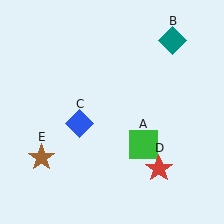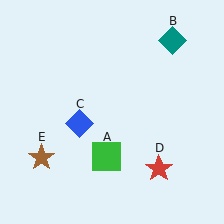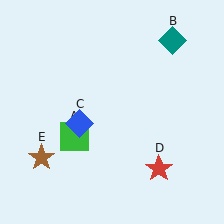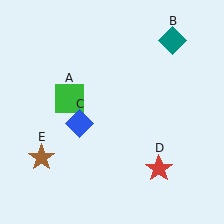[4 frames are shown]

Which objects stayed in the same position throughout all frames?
Teal diamond (object B) and blue diamond (object C) and red star (object D) and brown star (object E) remained stationary.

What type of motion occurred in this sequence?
The green square (object A) rotated clockwise around the center of the scene.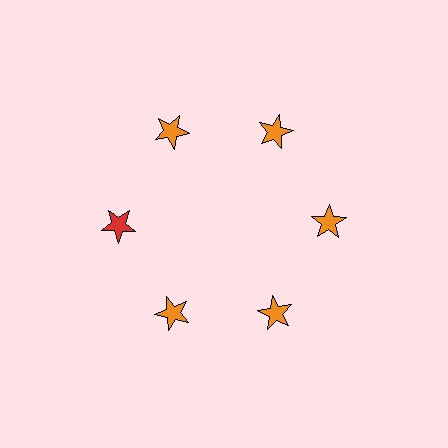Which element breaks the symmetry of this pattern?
The red star at roughly the 9 o'clock position breaks the symmetry. All other shapes are orange stars.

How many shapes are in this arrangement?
There are 6 shapes arranged in a ring pattern.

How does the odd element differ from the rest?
It has a different color: red instead of orange.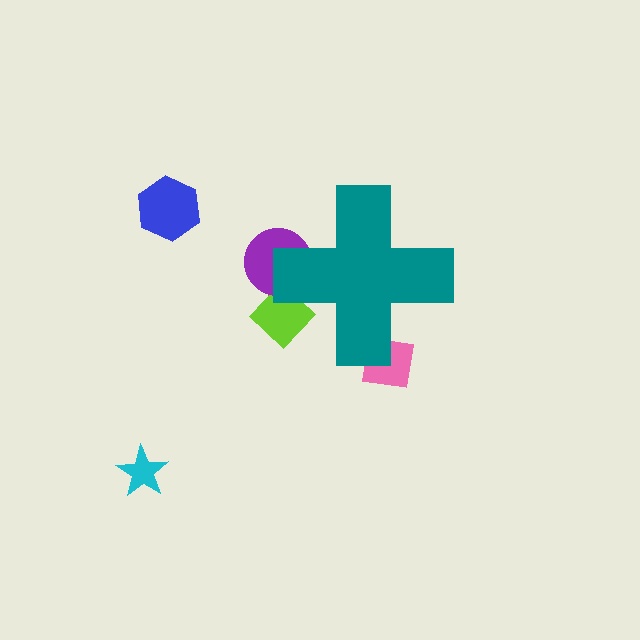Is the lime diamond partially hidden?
Yes, the lime diamond is partially hidden behind the teal cross.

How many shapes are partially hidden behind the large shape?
4 shapes are partially hidden.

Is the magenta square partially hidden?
Yes, the magenta square is partially hidden behind the teal cross.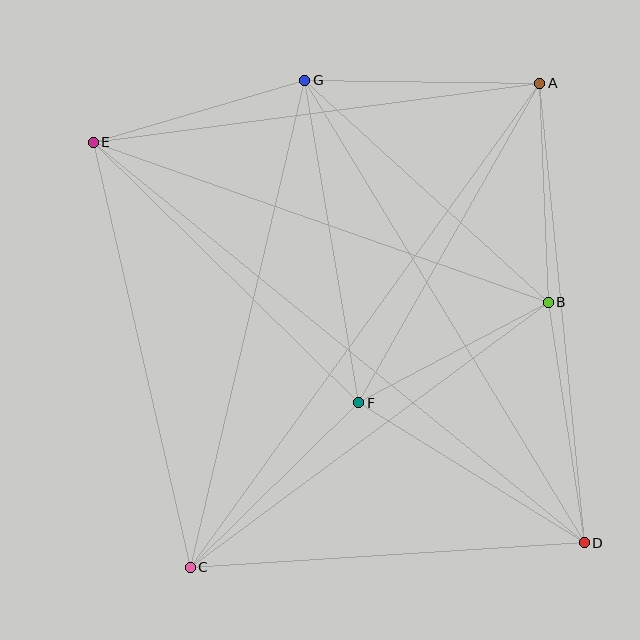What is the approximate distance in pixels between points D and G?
The distance between D and G is approximately 541 pixels.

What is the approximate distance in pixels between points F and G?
The distance between F and G is approximately 327 pixels.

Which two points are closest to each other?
Points B and F are closest to each other.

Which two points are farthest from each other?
Points D and E are farthest from each other.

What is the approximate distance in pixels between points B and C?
The distance between B and C is approximately 445 pixels.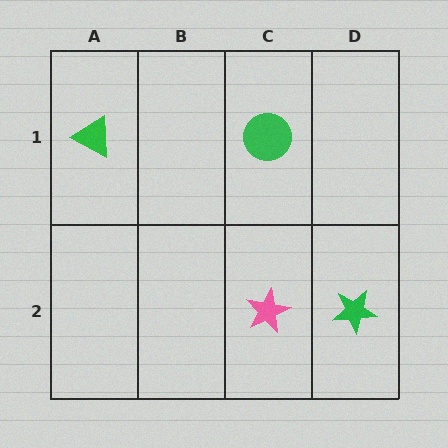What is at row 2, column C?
A pink star.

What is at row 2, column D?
A green star.